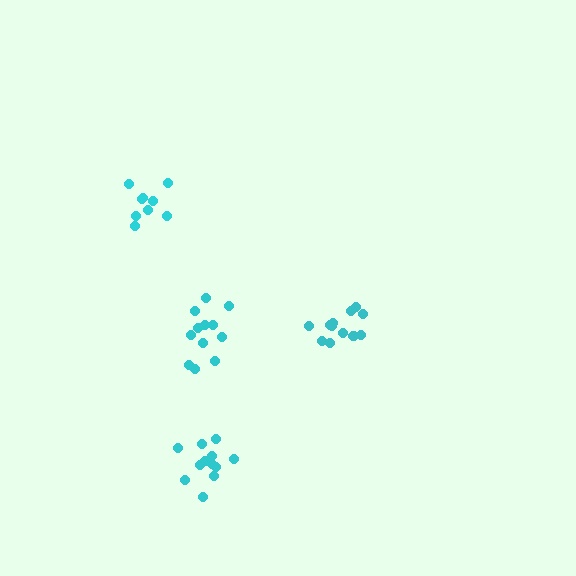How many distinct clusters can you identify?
There are 4 distinct clusters.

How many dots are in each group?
Group 1: 9 dots, Group 2: 12 dots, Group 3: 12 dots, Group 4: 12 dots (45 total).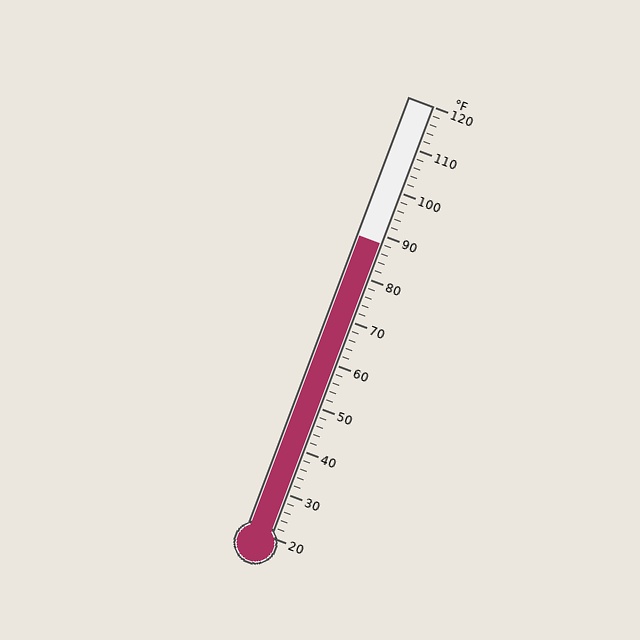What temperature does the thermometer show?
The thermometer shows approximately 88°F.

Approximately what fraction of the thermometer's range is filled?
The thermometer is filled to approximately 70% of its range.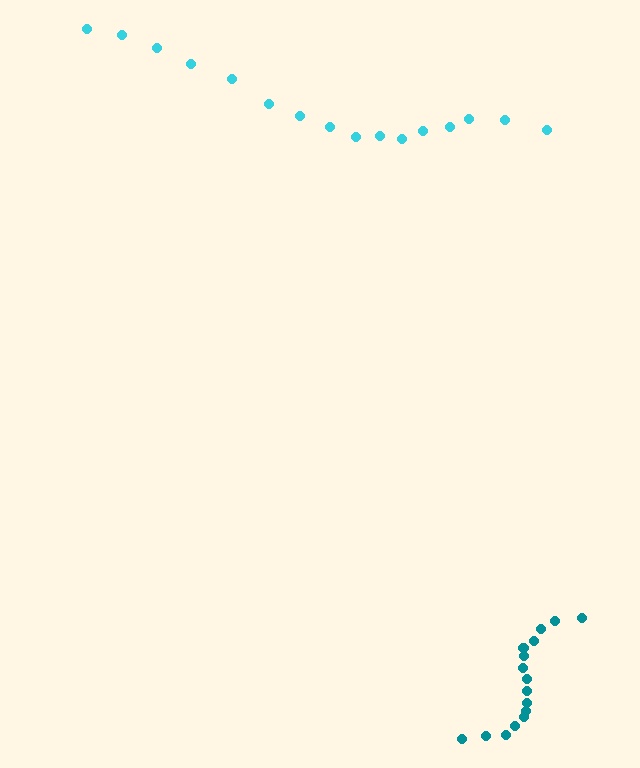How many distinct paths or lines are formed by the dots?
There are 2 distinct paths.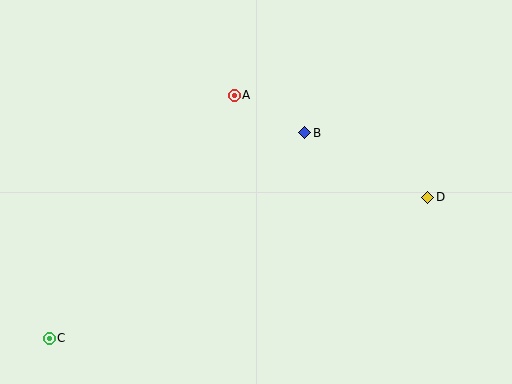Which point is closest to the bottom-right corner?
Point D is closest to the bottom-right corner.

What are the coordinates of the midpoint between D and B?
The midpoint between D and B is at (366, 165).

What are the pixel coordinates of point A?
Point A is at (234, 95).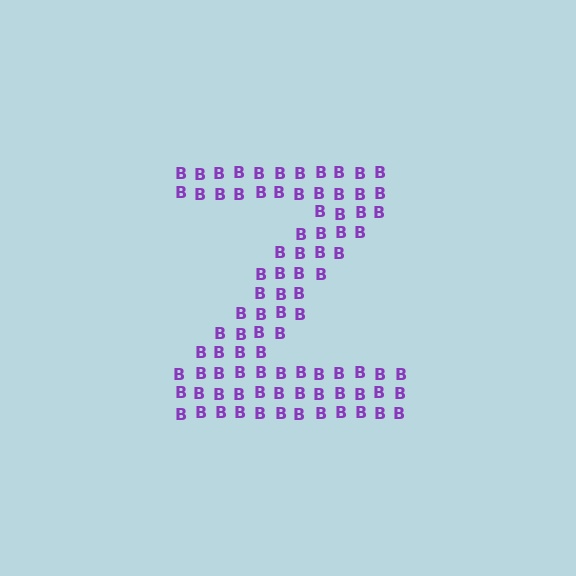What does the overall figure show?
The overall figure shows the letter Z.